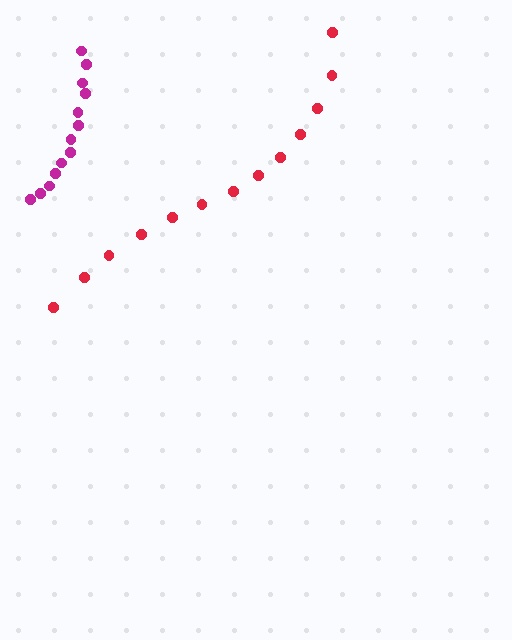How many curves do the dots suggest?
There are 2 distinct paths.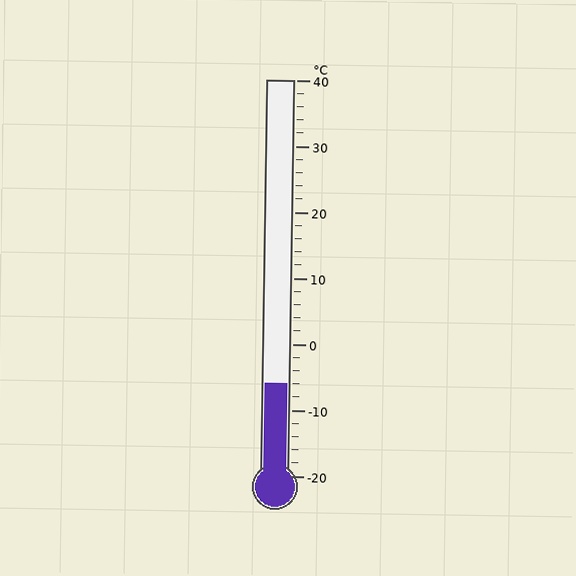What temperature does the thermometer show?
The thermometer shows approximately -6°C.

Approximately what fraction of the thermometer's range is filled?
The thermometer is filled to approximately 25% of its range.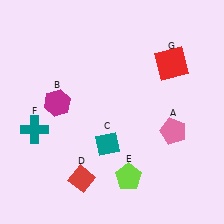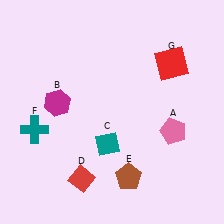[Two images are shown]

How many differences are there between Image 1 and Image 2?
There is 1 difference between the two images.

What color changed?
The pentagon (E) changed from lime in Image 1 to brown in Image 2.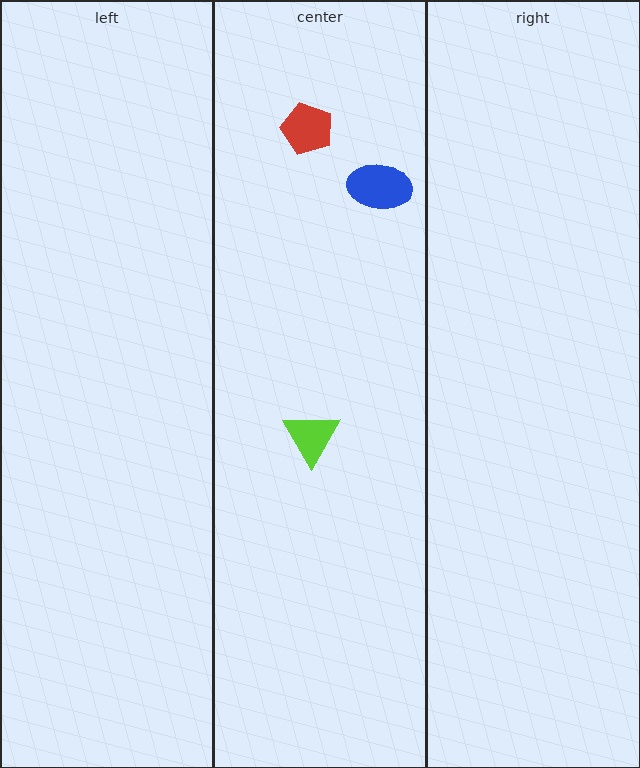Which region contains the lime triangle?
The center region.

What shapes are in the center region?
The lime triangle, the red pentagon, the blue ellipse.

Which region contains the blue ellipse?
The center region.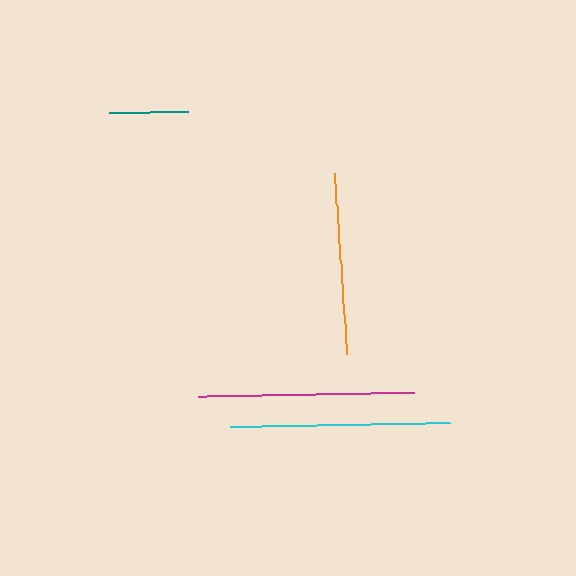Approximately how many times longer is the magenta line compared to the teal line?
The magenta line is approximately 2.7 times the length of the teal line.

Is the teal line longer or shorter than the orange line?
The orange line is longer than the teal line.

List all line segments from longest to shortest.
From longest to shortest: cyan, magenta, orange, teal.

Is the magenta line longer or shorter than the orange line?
The magenta line is longer than the orange line.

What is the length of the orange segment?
The orange segment is approximately 181 pixels long.